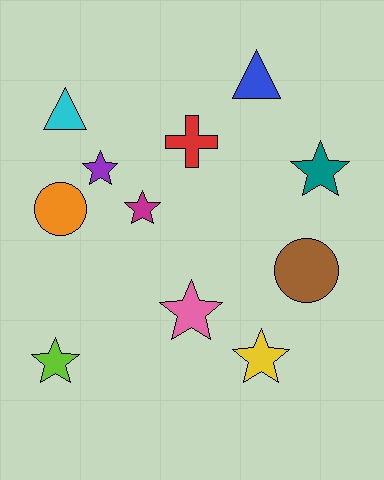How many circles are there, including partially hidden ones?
There are 2 circles.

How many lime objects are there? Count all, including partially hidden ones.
There is 1 lime object.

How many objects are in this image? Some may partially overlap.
There are 11 objects.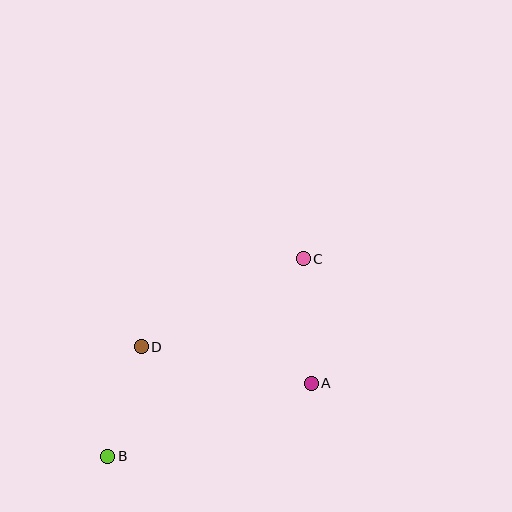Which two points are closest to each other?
Points B and D are closest to each other.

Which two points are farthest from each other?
Points B and C are farthest from each other.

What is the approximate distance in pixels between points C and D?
The distance between C and D is approximately 184 pixels.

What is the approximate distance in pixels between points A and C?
The distance between A and C is approximately 125 pixels.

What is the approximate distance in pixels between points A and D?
The distance between A and D is approximately 174 pixels.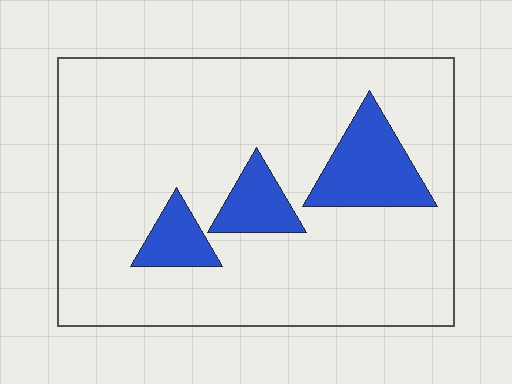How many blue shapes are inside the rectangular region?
3.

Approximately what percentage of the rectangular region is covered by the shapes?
Approximately 15%.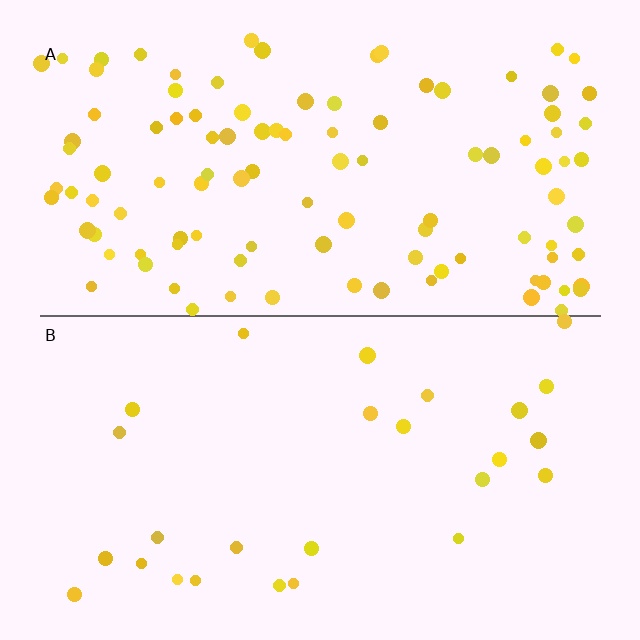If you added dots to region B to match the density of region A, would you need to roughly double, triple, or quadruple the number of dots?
Approximately quadruple.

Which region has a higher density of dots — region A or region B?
A (the top).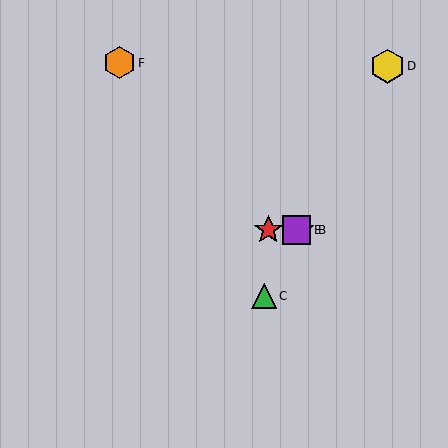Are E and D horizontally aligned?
No, E is at y≈230 and D is at y≈66.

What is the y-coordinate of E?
Object E is at y≈230.